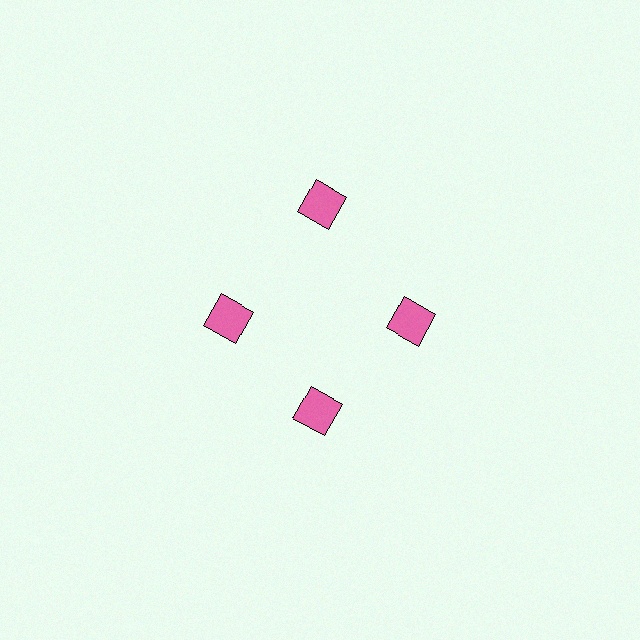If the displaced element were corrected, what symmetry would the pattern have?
It would have 4-fold rotational symmetry — the pattern would map onto itself every 90 degrees.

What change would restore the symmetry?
The symmetry would be restored by moving it inward, back onto the ring so that all 4 squares sit at equal angles and equal distance from the center.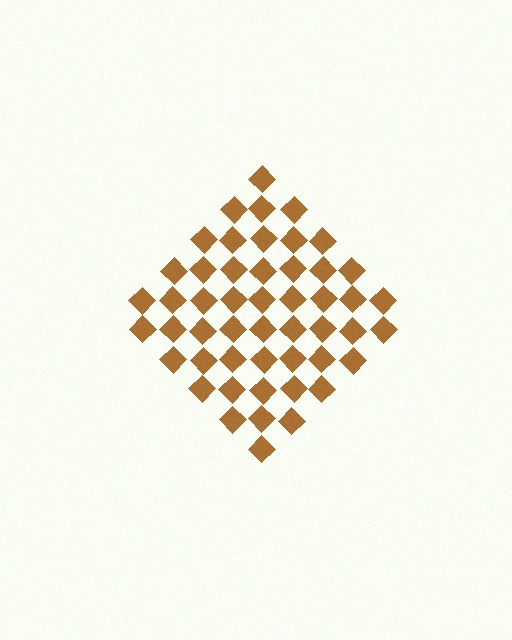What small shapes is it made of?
It is made of small diamonds.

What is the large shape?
The large shape is a diamond.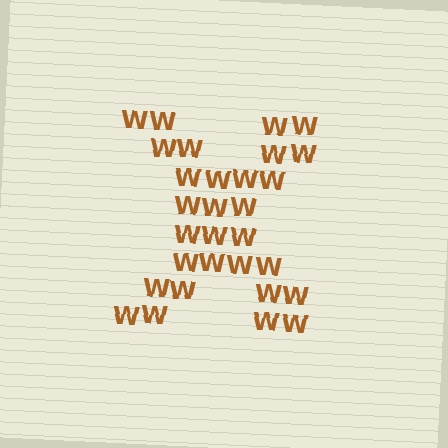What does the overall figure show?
The overall figure shows the letter X.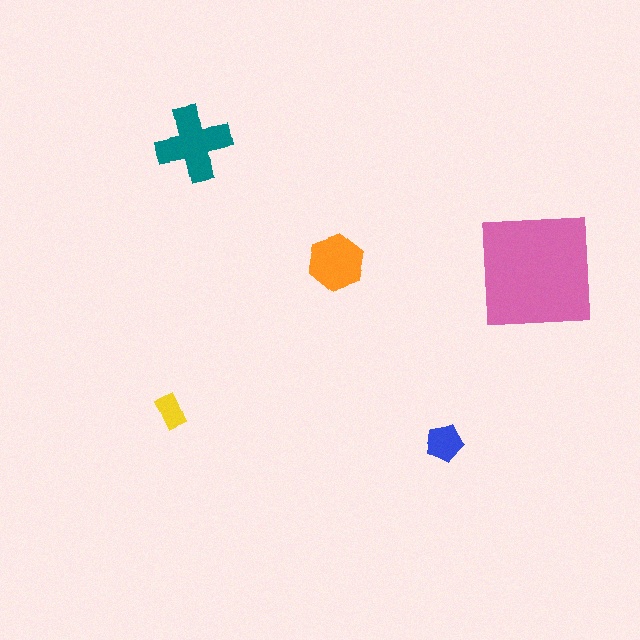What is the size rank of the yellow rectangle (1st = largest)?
5th.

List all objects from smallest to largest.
The yellow rectangle, the blue pentagon, the orange hexagon, the teal cross, the pink square.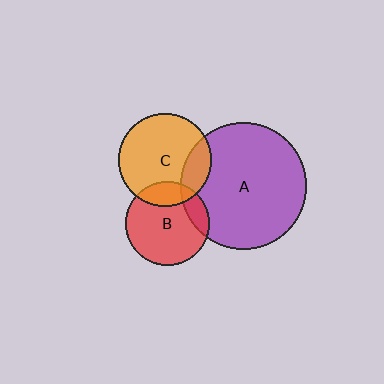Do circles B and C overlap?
Yes.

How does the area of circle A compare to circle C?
Approximately 1.8 times.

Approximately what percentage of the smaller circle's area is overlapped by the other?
Approximately 20%.